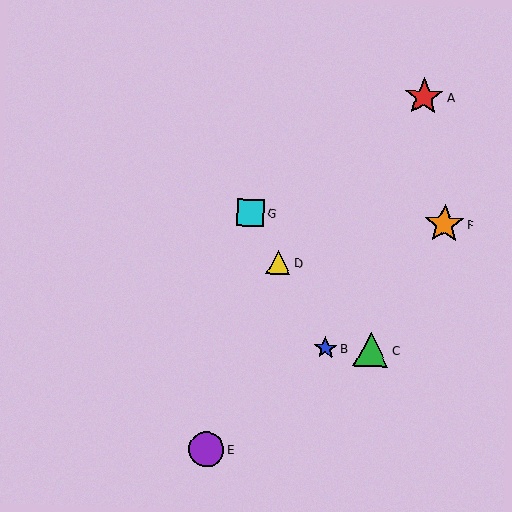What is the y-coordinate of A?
Object A is at y≈97.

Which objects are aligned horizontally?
Objects B, C are aligned horizontally.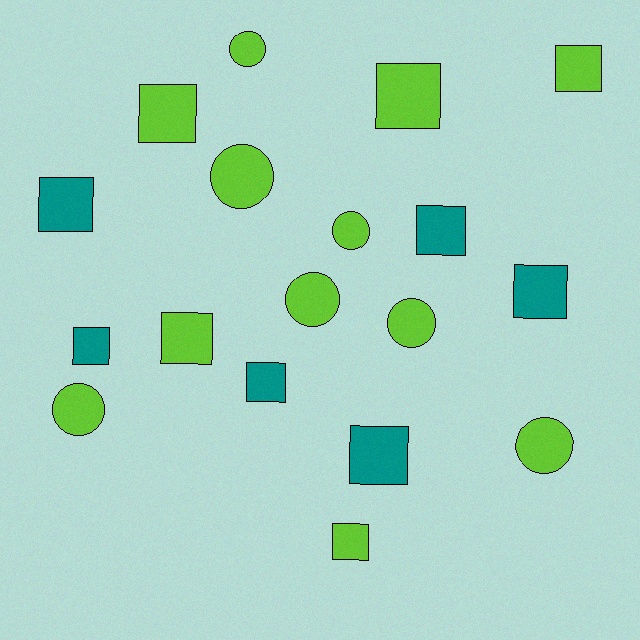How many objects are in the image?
There are 18 objects.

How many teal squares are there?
There are 6 teal squares.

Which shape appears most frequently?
Square, with 11 objects.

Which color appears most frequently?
Lime, with 12 objects.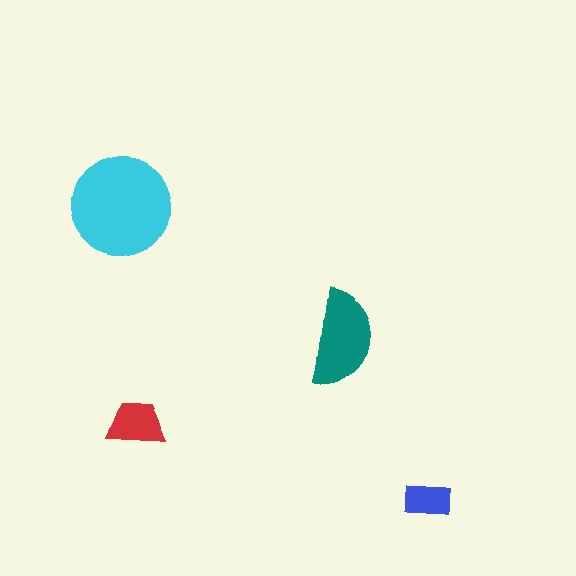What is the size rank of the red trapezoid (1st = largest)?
3rd.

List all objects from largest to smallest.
The cyan circle, the teal semicircle, the red trapezoid, the blue rectangle.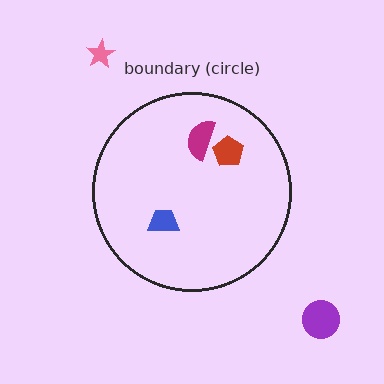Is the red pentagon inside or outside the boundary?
Inside.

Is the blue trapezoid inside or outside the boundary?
Inside.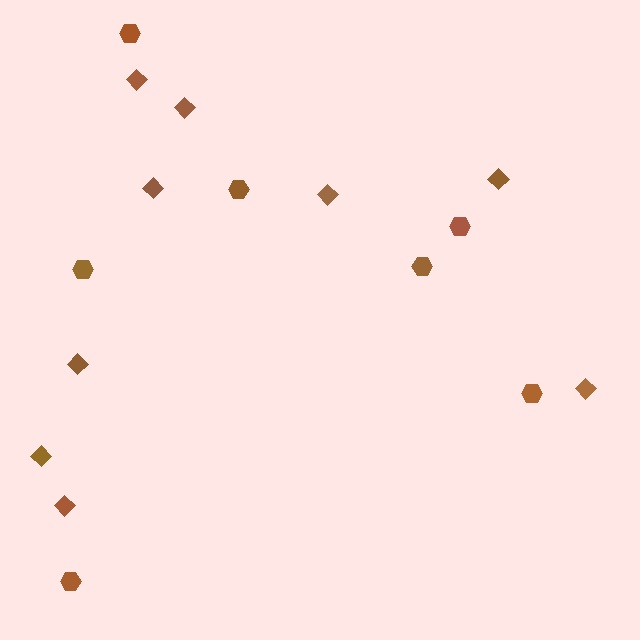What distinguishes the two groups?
There are 2 groups: one group of diamonds (9) and one group of hexagons (7).